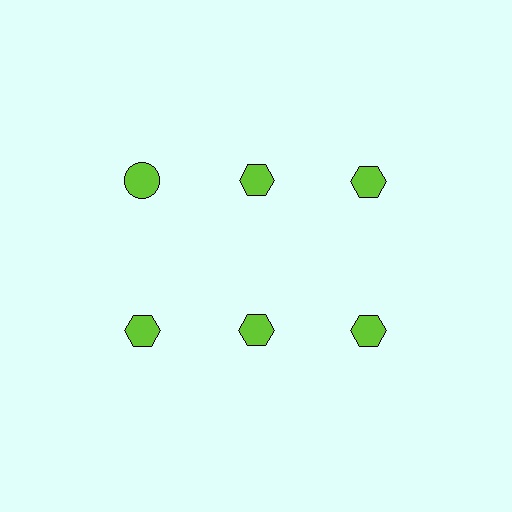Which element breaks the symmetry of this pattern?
The lime circle in the top row, leftmost column breaks the symmetry. All other shapes are lime hexagons.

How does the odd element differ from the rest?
It has a different shape: circle instead of hexagon.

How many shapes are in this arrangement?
There are 6 shapes arranged in a grid pattern.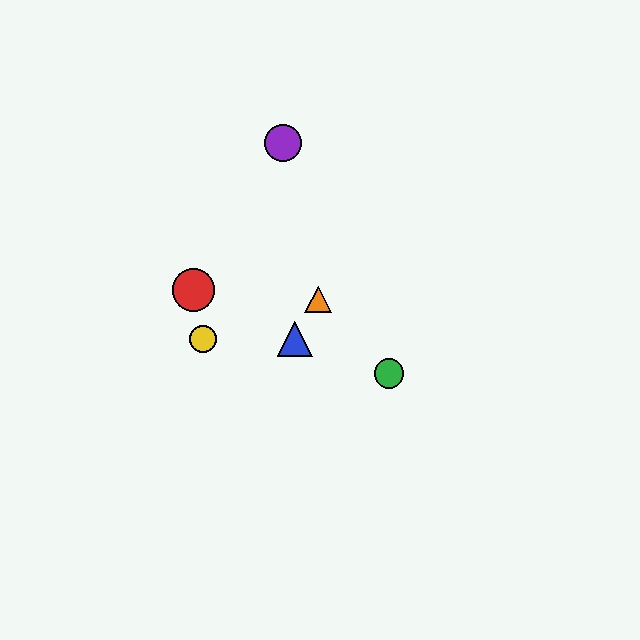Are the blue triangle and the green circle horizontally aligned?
No, the blue triangle is at y≈339 and the green circle is at y≈374.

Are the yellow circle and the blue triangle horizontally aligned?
Yes, both are at y≈339.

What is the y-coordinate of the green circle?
The green circle is at y≈374.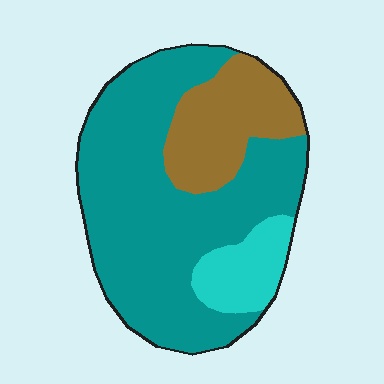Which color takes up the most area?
Teal, at roughly 65%.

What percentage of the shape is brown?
Brown takes up about one fifth (1/5) of the shape.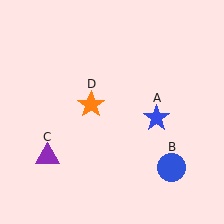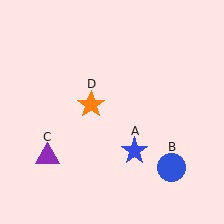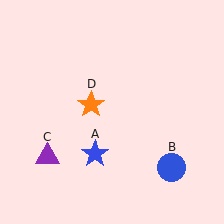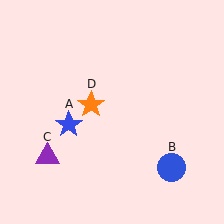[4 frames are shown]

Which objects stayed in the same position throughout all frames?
Blue circle (object B) and purple triangle (object C) and orange star (object D) remained stationary.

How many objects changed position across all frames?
1 object changed position: blue star (object A).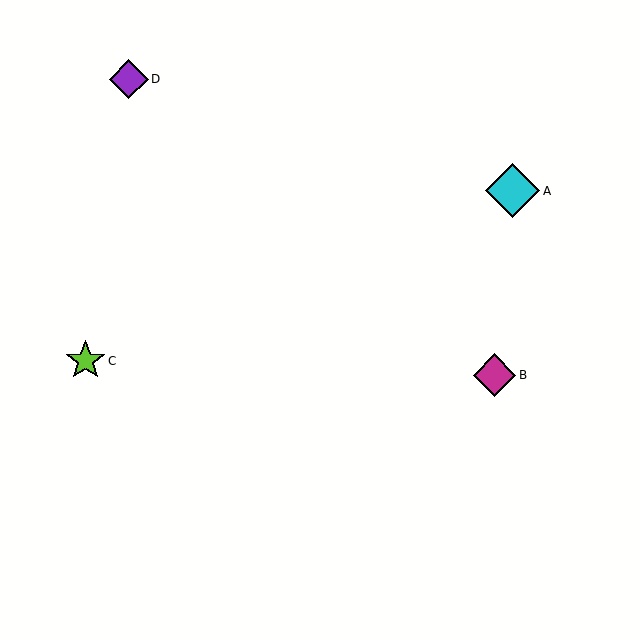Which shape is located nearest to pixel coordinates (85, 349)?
The lime star (labeled C) at (86, 361) is nearest to that location.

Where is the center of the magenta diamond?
The center of the magenta diamond is at (495, 375).